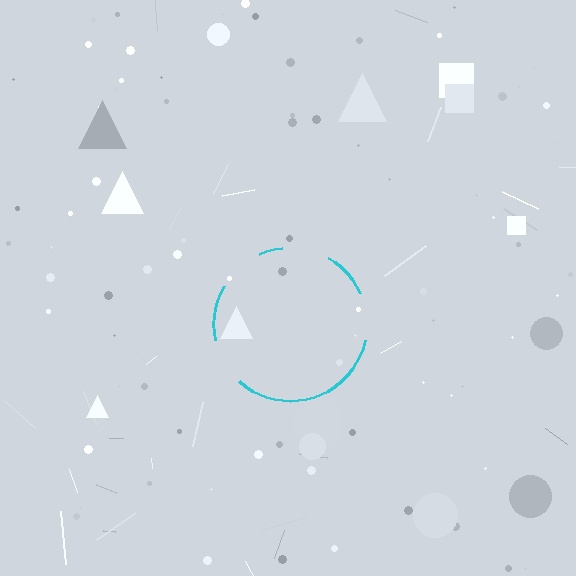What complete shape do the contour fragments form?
The contour fragments form a circle.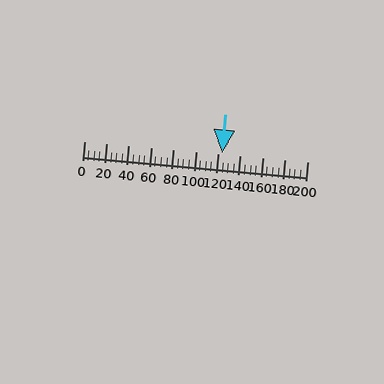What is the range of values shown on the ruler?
The ruler shows values from 0 to 200.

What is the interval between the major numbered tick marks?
The major tick marks are spaced 20 units apart.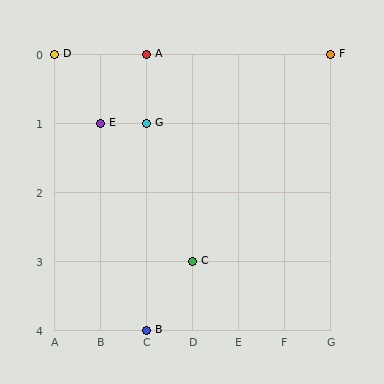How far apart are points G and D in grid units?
Points G and D are 2 columns and 1 row apart (about 2.2 grid units diagonally).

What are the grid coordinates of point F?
Point F is at grid coordinates (G, 0).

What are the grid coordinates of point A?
Point A is at grid coordinates (C, 0).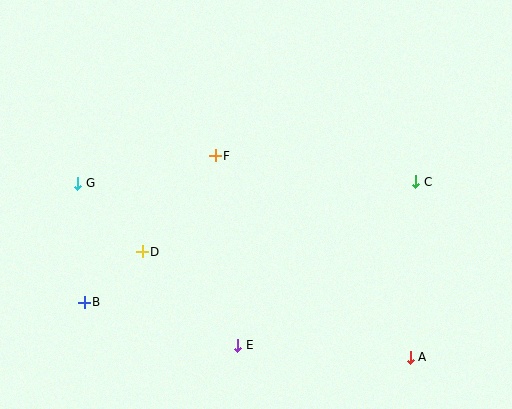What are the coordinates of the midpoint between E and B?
The midpoint between E and B is at (161, 324).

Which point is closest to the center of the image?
Point F at (215, 156) is closest to the center.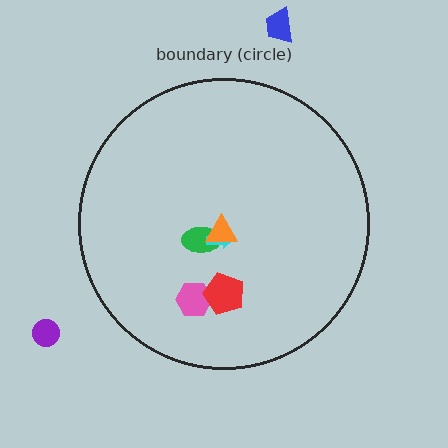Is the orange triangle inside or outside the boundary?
Inside.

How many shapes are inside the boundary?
5 inside, 2 outside.